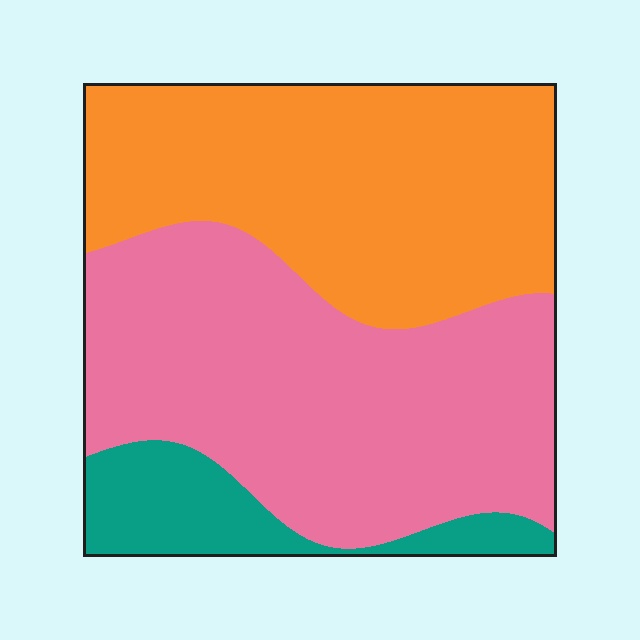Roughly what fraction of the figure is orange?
Orange covers 41% of the figure.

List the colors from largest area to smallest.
From largest to smallest: pink, orange, teal.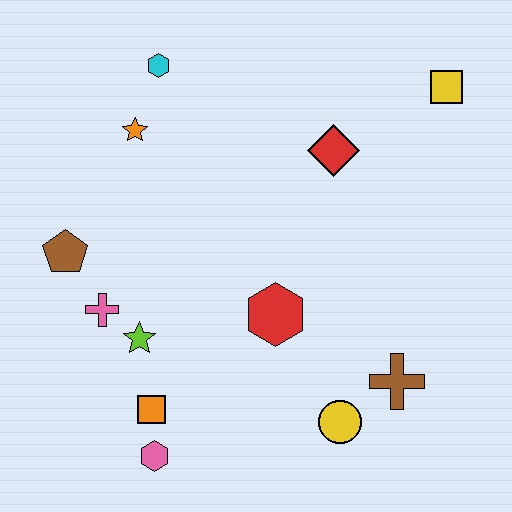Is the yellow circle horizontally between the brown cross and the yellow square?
No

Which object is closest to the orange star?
The cyan hexagon is closest to the orange star.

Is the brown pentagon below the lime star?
No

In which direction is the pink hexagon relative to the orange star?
The pink hexagon is below the orange star.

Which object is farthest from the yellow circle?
The cyan hexagon is farthest from the yellow circle.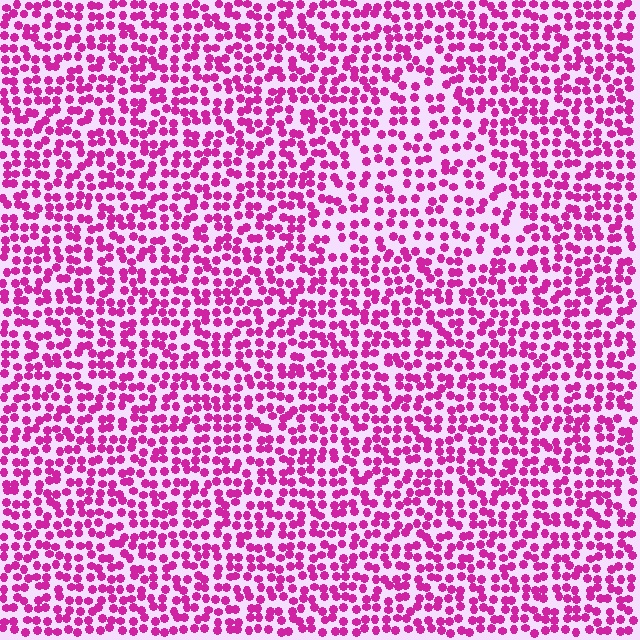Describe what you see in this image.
The image contains small magenta elements arranged at two different densities. A triangle-shaped region is visible where the elements are less densely packed than the surrounding area.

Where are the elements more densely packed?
The elements are more densely packed outside the triangle boundary.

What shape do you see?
I see a triangle.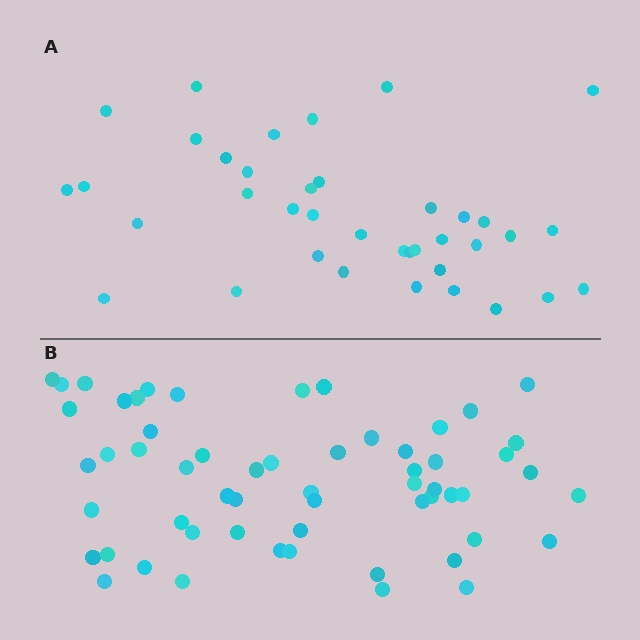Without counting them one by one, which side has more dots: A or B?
Region B (the bottom region) has more dots.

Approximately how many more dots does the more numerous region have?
Region B has approximately 20 more dots than region A.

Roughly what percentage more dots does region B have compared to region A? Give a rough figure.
About 55% more.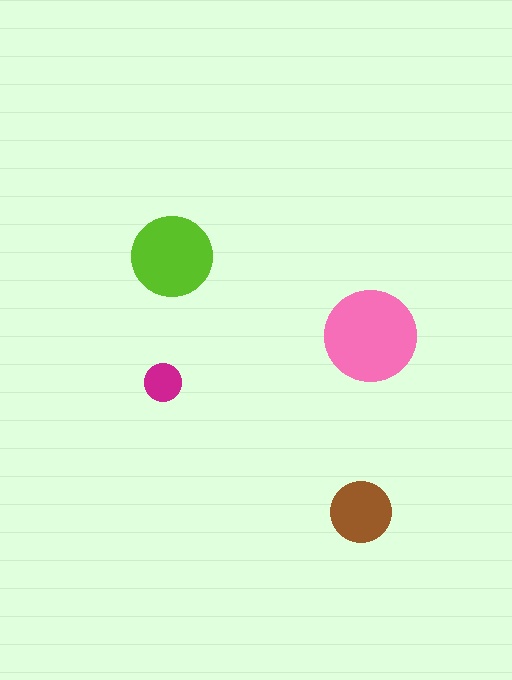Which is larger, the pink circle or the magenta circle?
The pink one.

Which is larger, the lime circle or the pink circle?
The pink one.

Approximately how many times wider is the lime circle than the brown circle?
About 1.5 times wider.